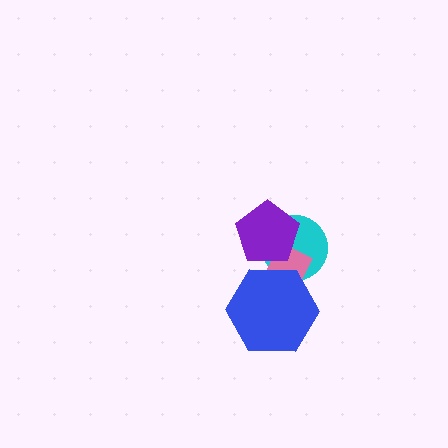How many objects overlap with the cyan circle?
3 objects overlap with the cyan circle.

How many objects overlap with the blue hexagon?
2 objects overlap with the blue hexagon.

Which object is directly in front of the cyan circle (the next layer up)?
The pink diamond is directly in front of the cyan circle.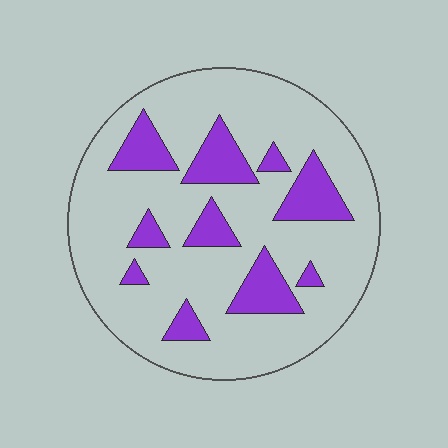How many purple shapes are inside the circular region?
10.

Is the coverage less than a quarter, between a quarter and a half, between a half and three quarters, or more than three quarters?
Less than a quarter.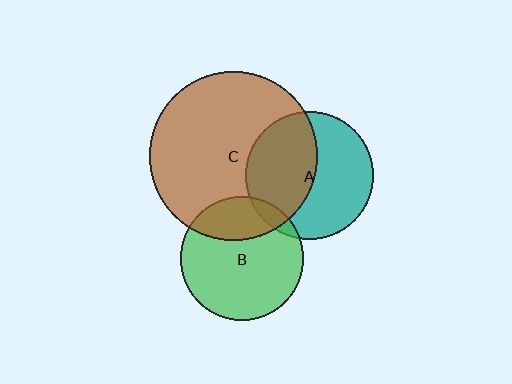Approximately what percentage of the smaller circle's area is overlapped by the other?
Approximately 25%.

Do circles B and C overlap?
Yes.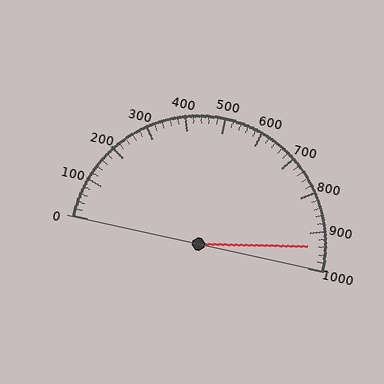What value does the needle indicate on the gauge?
The needle indicates approximately 940.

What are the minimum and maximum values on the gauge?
The gauge ranges from 0 to 1000.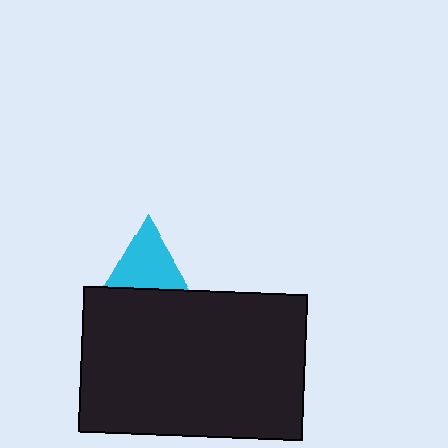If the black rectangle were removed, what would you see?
You would see the complete cyan triangle.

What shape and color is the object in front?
The object in front is a black rectangle.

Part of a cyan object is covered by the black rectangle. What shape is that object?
It is a triangle.